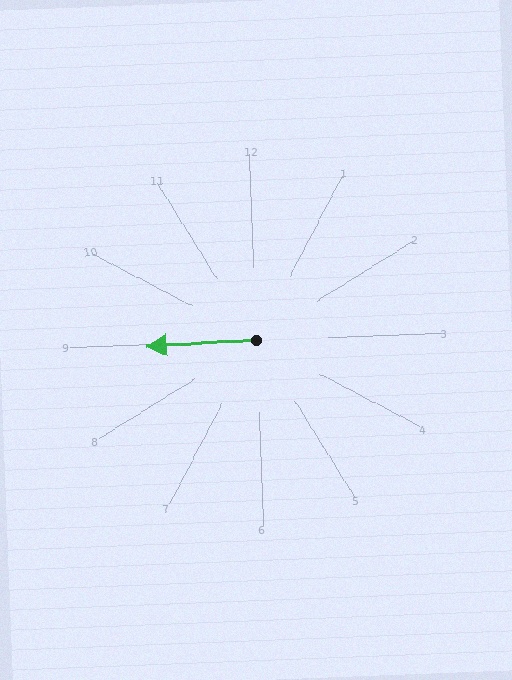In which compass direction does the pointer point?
West.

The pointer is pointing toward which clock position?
Roughly 9 o'clock.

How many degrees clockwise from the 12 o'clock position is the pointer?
Approximately 269 degrees.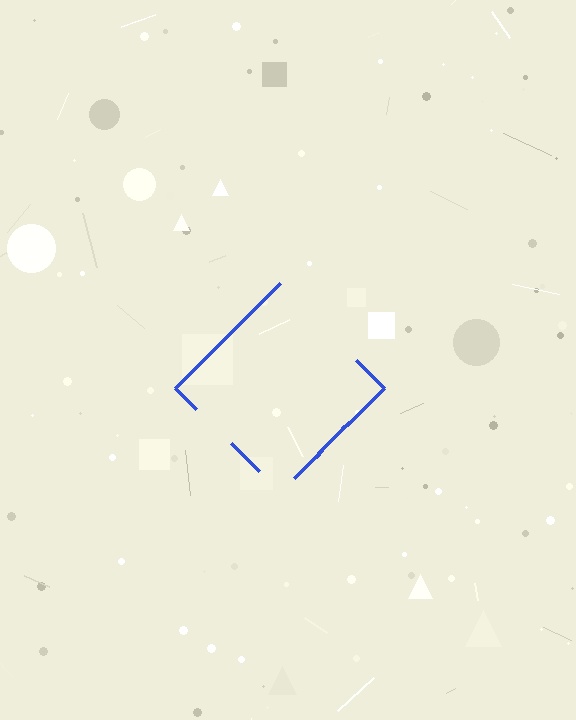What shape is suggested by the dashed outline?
The dashed outline suggests a diamond.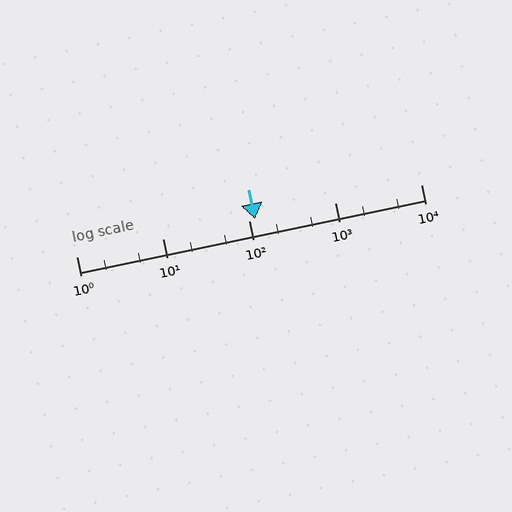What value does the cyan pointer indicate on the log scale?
The pointer indicates approximately 120.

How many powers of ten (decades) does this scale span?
The scale spans 4 decades, from 1 to 10000.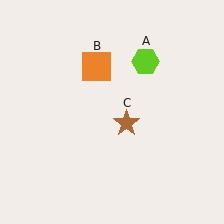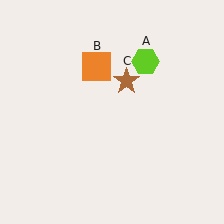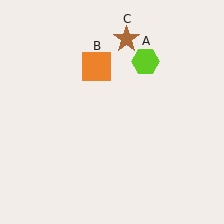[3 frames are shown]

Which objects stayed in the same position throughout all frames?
Lime hexagon (object A) and orange square (object B) remained stationary.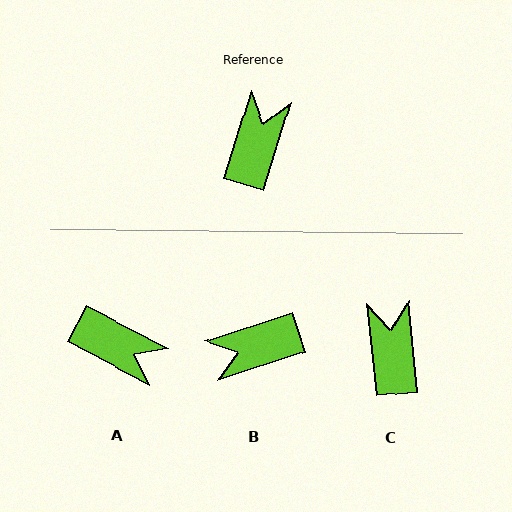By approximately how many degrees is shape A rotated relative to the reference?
Approximately 100 degrees clockwise.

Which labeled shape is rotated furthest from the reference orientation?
B, about 126 degrees away.